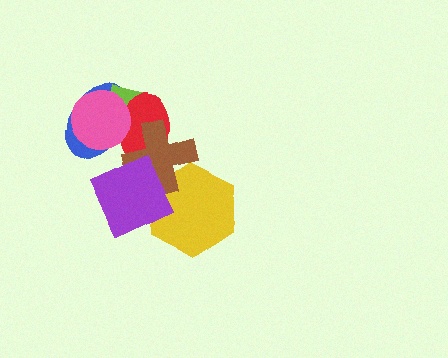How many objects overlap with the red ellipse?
5 objects overlap with the red ellipse.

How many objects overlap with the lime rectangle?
3 objects overlap with the lime rectangle.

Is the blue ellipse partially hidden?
Yes, it is partially covered by another shape.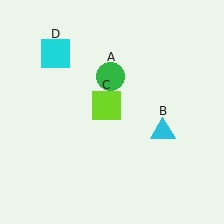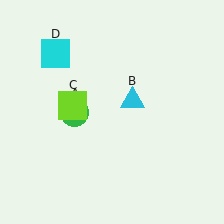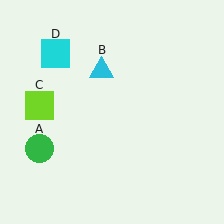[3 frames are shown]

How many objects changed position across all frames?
3 objects changed position: green circle (object A), cyan triangle (object B), lime square (object C).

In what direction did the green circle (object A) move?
The green circle (object A) moved down and to the left.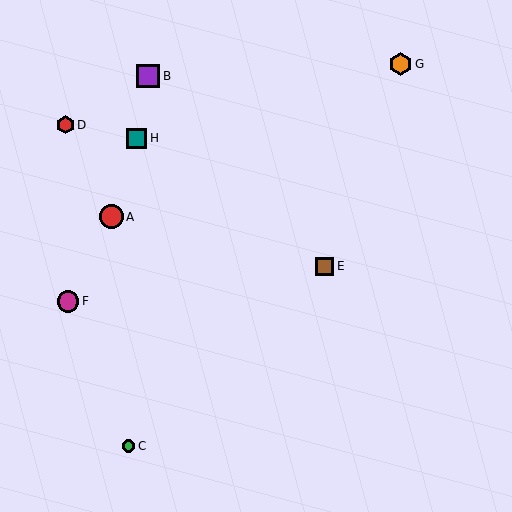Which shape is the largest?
The red circle (labeled A) is the largest.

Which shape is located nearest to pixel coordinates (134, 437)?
The green circle (labeled C) at (129, 446) is nearest to that location.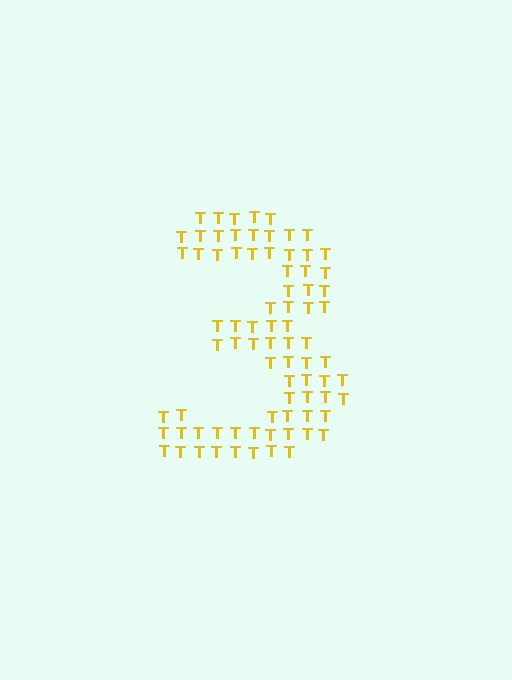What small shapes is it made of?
It is made of small letter T's.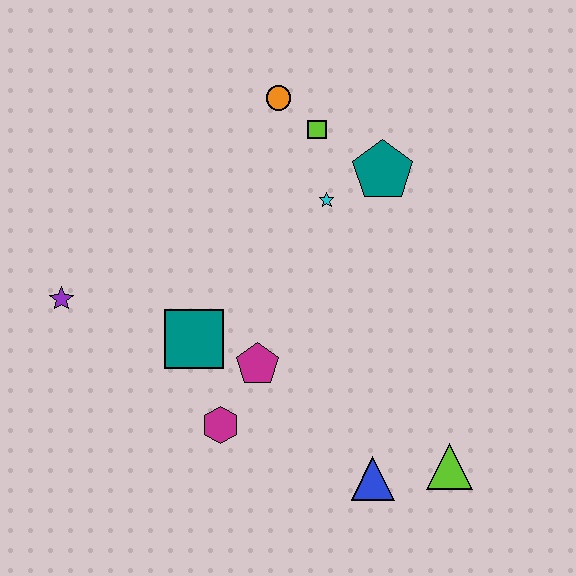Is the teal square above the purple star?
No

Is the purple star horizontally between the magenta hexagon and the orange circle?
No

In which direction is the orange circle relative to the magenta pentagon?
The orange circle is above the magenta pentagon.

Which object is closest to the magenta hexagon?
The magenta pentagon is closest to the magenta hexagon.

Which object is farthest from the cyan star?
The lime triangle is farthest from the cyan star.